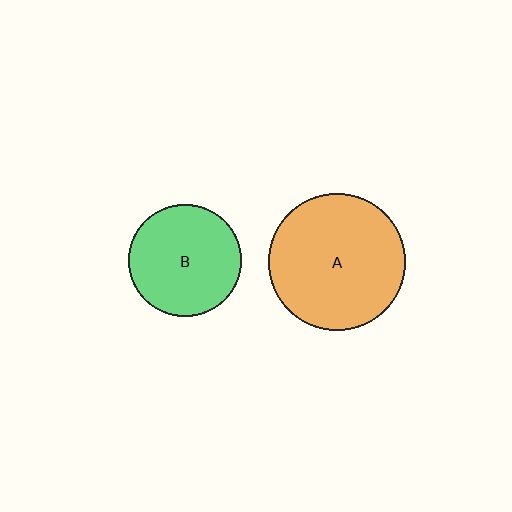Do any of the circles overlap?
No, none of the circles overlap.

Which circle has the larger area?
Circle A (orange).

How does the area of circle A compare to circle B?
Approximately 1.5 times.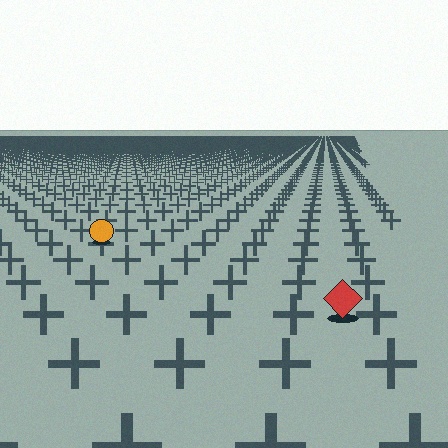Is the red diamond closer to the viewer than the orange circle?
Yes. The red diamond is closer — you can tell from the texture gradient: the ground texture is coarser near it.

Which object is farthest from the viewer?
The orange circle is farthest from the viewer. It appears smaller and the ground texture around it is denser.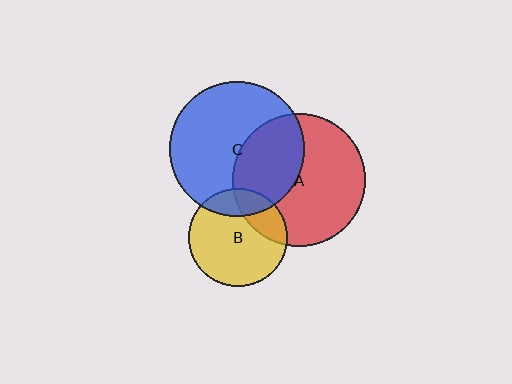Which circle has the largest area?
Circle C (blue).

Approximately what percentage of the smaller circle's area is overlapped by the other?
Approximately 40%.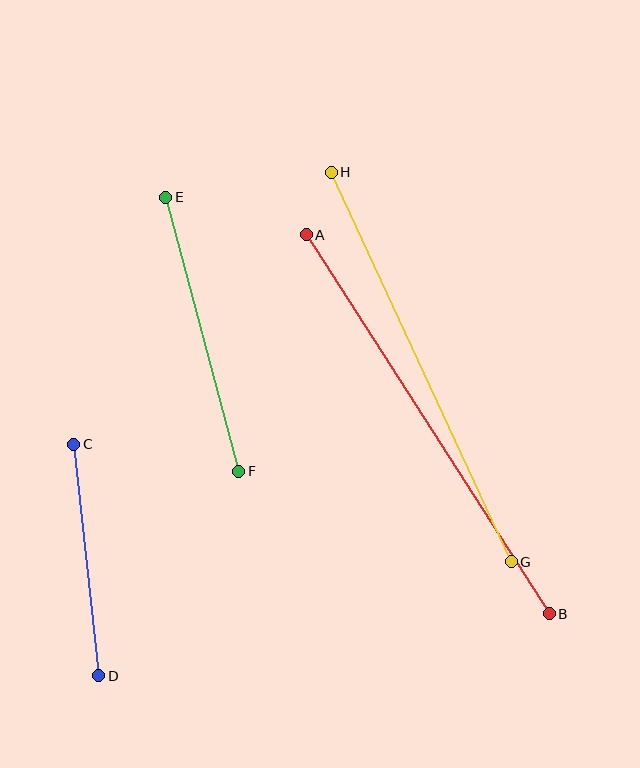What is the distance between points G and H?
The distance is approximately 429 pixels.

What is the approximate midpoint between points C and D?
The midpoint is at approximately (86, 560) pixels.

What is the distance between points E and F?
The distance is approximately 284 pixels.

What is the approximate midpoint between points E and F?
The midpoint is at approximately (202, 334) pixels.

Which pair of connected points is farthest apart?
Points A and B are farthest apart.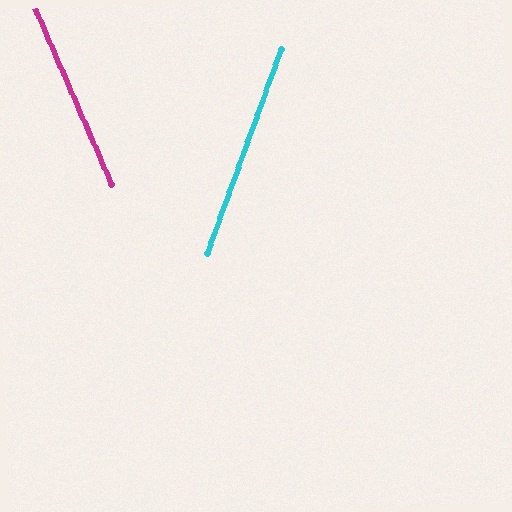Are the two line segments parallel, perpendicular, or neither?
Neither parallel nor perpendicular — they differ by about 44°.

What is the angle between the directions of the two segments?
Approximately 44 degrees.